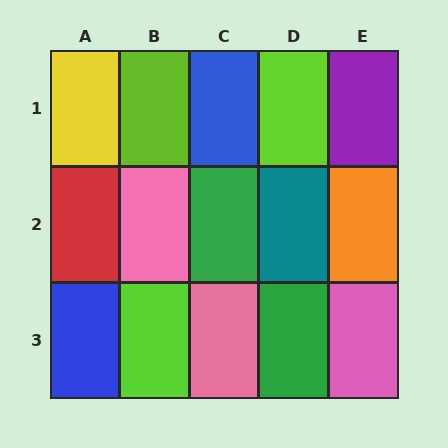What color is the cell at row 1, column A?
Yellow.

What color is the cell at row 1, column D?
Lime.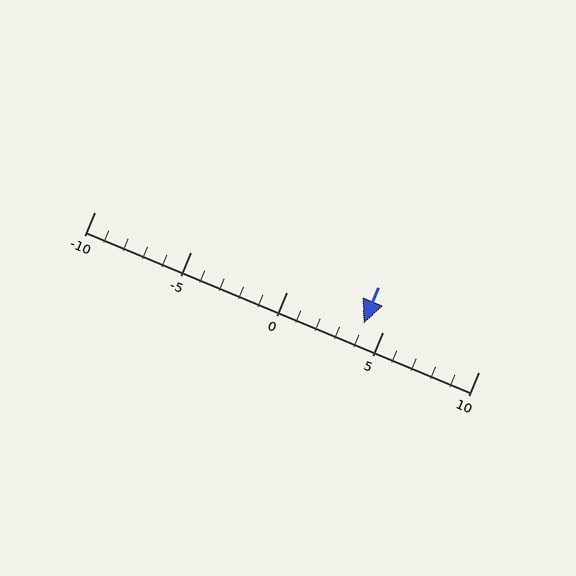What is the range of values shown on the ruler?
The ruler shows values from -10 to 10.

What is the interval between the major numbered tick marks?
The major tick marks are spaced 5 units apart.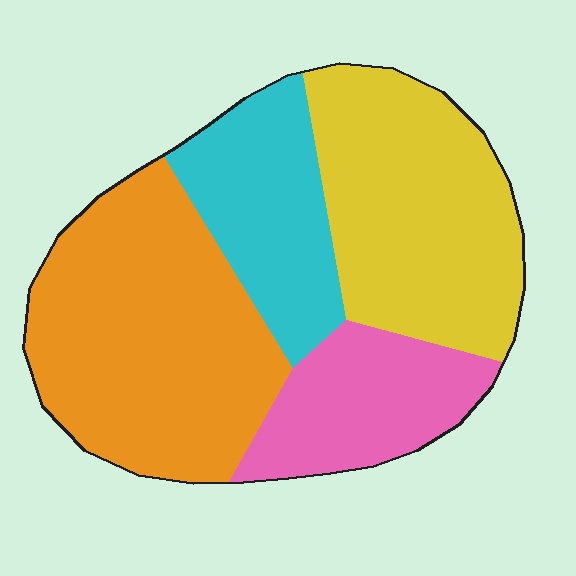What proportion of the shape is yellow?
Yellow takes up about one third (1/3) of the shape.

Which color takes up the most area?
Orange, at roughly 35%.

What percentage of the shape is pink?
Pink covers roughly 15% of the shape.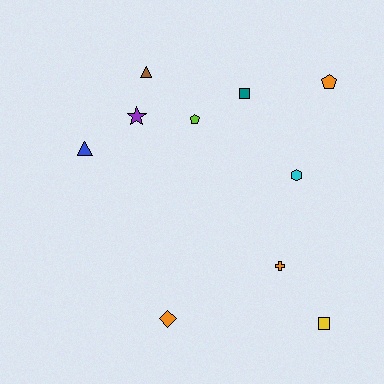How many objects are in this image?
There are 10 objects.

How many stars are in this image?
There is 1 star.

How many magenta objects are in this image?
There are no magenta objects.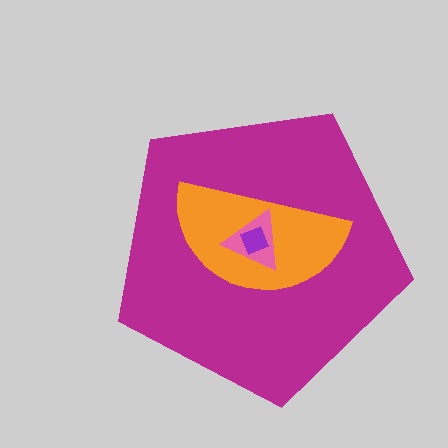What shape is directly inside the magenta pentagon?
The orange semicircle.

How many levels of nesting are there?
4.